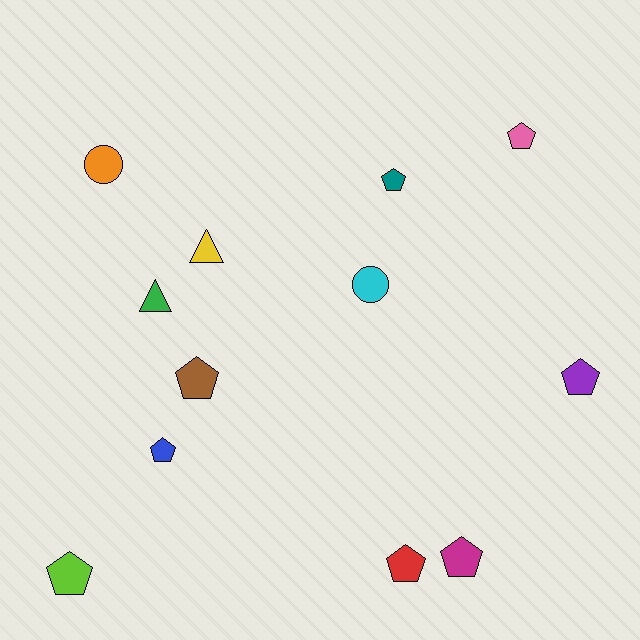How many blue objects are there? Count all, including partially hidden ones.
There is 1 blue object.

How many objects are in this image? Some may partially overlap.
There are 12 objects.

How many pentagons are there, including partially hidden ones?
There are 8 pentagons.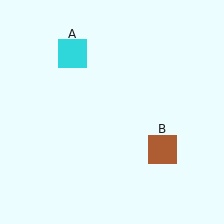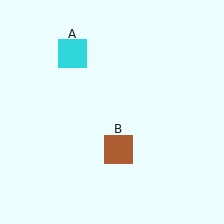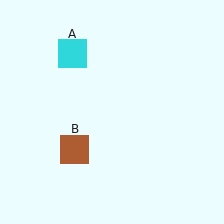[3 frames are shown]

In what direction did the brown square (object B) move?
The brown square (object B) moved left.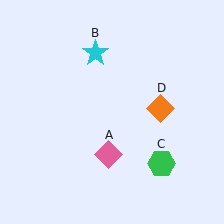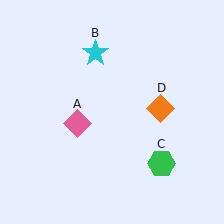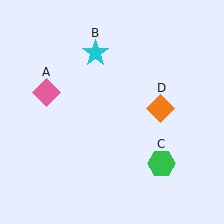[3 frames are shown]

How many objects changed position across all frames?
1 object changed position: pink diamond (object A).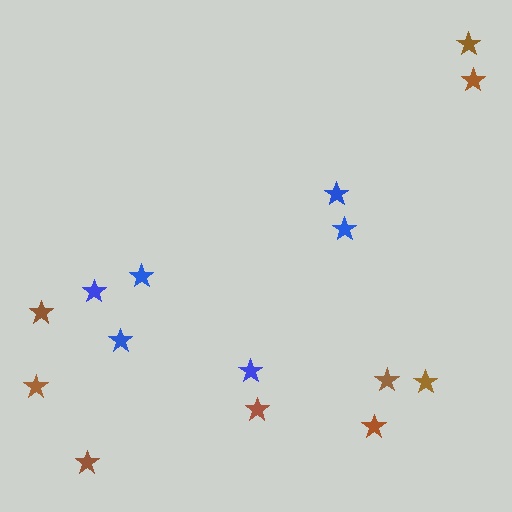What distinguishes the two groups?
There are 2 groups: one group of blue stars (6) and one group of brown stars (9).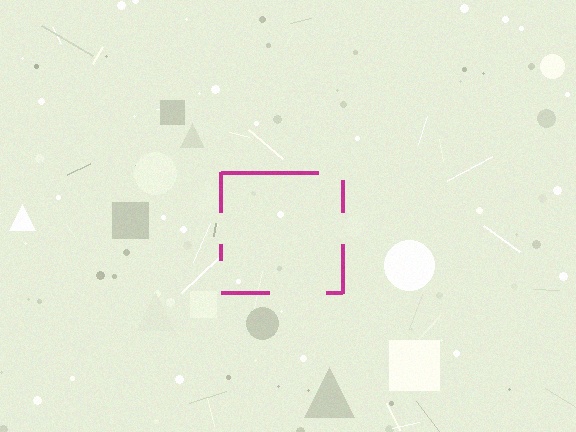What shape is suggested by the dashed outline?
The dashed outline suggests a square.